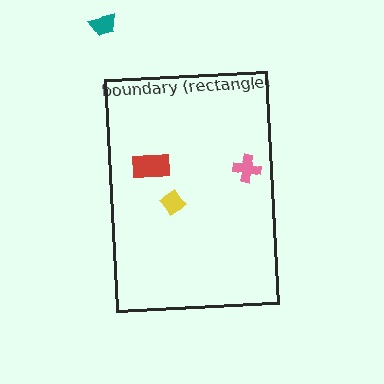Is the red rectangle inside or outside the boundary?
Inside.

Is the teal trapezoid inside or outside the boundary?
Outside.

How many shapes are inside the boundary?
3 inside, 1 outside.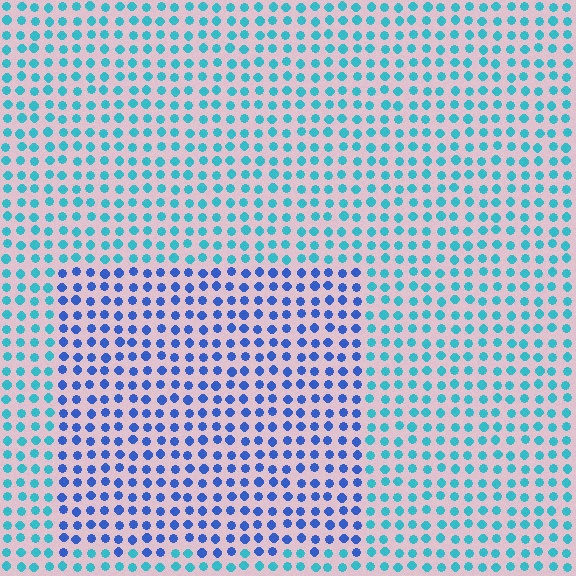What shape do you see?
I see a rectangle.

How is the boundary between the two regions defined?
The boundary is defined purely by a slight shift in hue (about 39 degrees). Spacing, size, and orientation are identical on both sides.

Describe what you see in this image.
The image is filled with small cyan elements in a uniform arrangement. A rectangle-shaped region is visible where the elements are tinted to a slightly different hue, forming a subtle color boundary.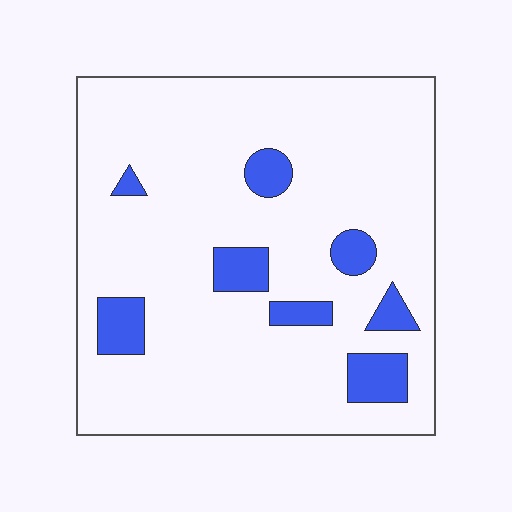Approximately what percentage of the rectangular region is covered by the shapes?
Approximately 10%.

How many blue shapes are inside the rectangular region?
8.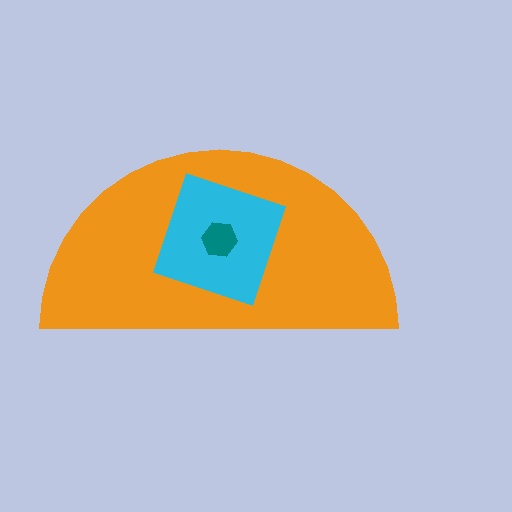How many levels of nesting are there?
3.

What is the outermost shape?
The orange semicircle.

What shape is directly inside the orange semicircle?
The cyan diamond.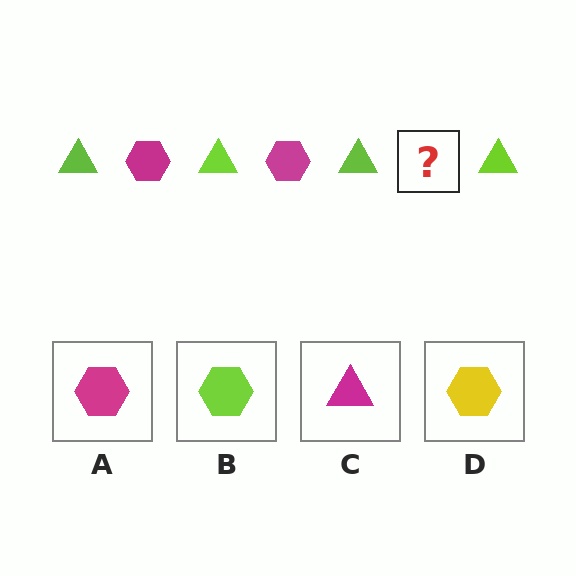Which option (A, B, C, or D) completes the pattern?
A.